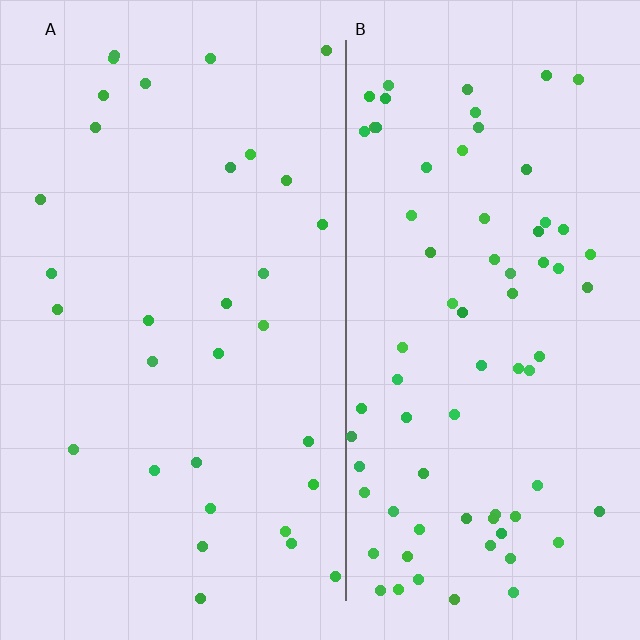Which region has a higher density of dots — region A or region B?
B (the right).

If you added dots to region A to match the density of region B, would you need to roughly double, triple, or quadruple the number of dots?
Approximately double.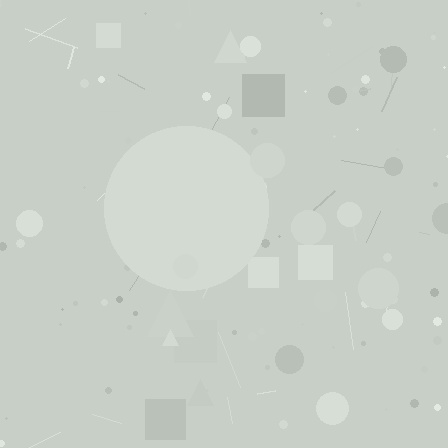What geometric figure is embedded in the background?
A circle is embedded in the background.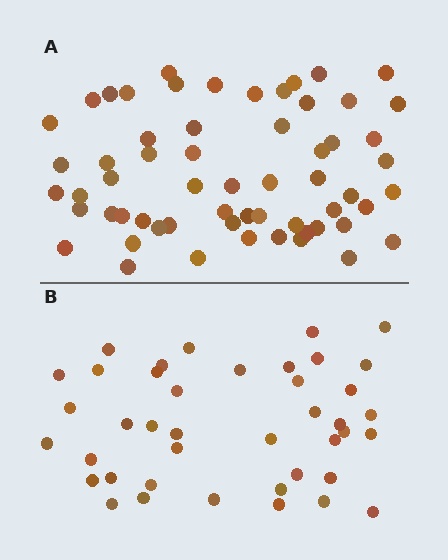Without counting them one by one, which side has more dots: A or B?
Region A (the top region) has more dots.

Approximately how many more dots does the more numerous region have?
Region A has approximately 20 more dots than region B.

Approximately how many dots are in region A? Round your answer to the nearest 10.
About 60 dots.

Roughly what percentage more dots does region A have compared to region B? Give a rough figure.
About 45% more.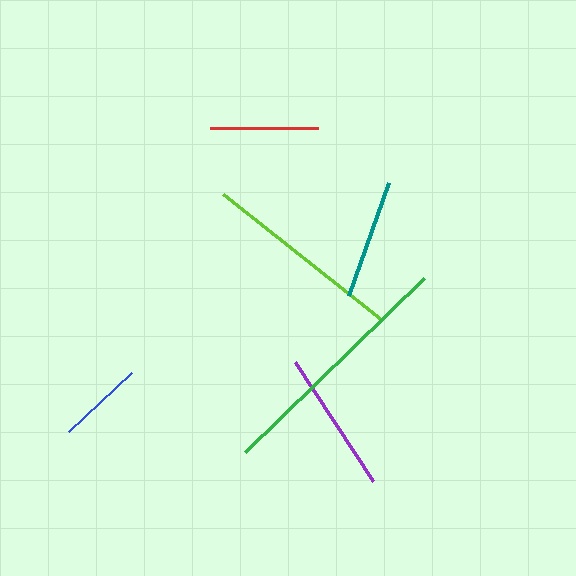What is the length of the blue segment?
The blue segment is approximately 86 pixels long.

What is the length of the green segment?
The green segment is approximately 250 pixels long.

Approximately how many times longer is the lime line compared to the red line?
The lime line is approximately 1.9 times the length of the red line.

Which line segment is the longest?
The green line is the longest at approximately 250 pixels.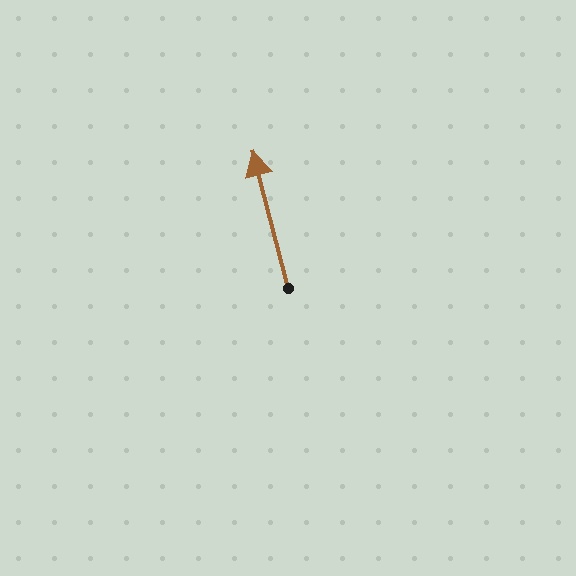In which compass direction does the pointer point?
North.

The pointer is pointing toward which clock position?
Roughly 12 o'clock.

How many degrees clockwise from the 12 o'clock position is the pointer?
Approximately 346 degrees.